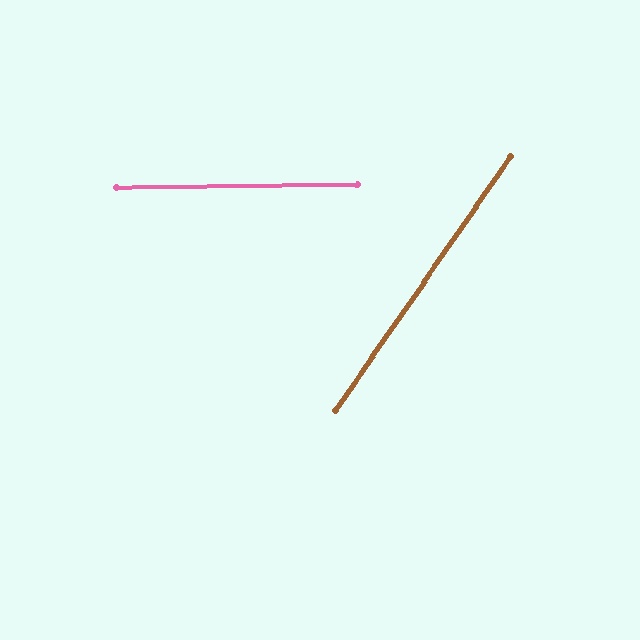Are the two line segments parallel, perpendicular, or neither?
Neither parallel nor perpendicular — they differ by about 55°.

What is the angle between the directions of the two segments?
Approximately 55 degrees.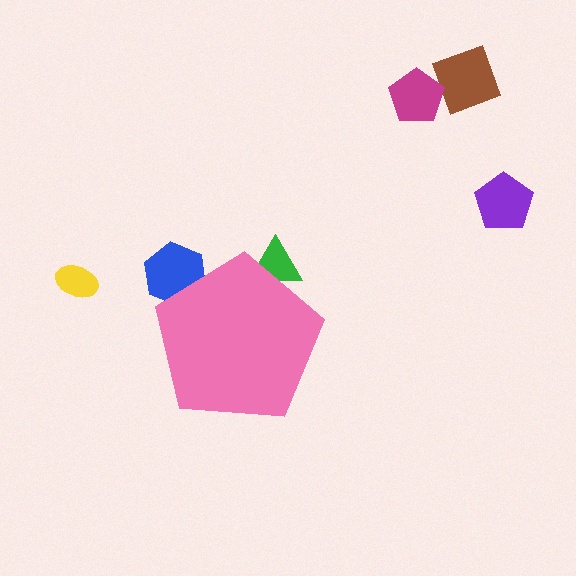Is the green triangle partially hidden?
Yes, the green triangle is partially hidden behind the pink pentagon.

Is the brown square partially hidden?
No, the brown square is fully visible.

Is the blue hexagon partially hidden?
Yes, the blue hexagon is partially hidden behind the pink pentagon.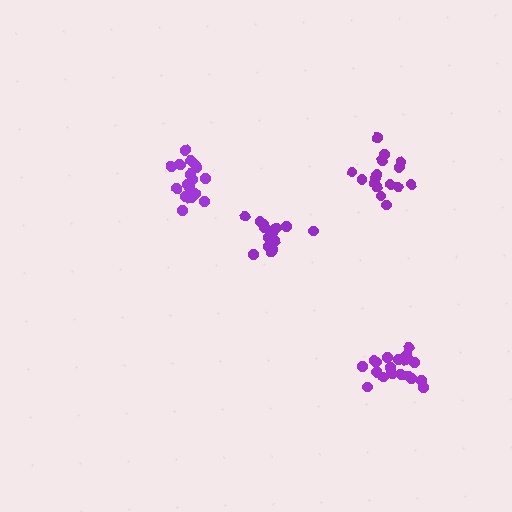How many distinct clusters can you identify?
There are 4 distinct clusters.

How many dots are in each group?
Group 1: 16 dots, Group 2: 16 dots, Group 3: 20 dots, Group 4: 18 dots (70 total).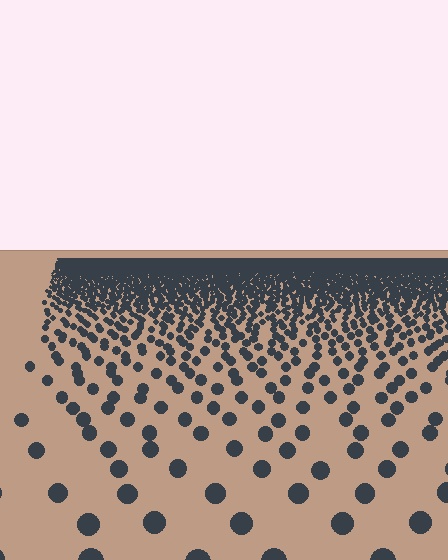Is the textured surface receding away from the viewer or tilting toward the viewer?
The surface is receding away from the viewer. Texture elements get smaller and denser toward the top.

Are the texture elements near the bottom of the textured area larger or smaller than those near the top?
Larger. Near the bottom, elements are closer to the viewer and appear at a bigger on-screen size.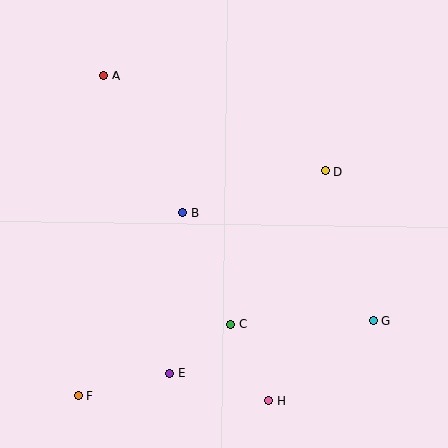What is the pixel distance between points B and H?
The distance between B and H is 206 pixels.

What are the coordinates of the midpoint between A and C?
The midpoint between A and C is at (167, 200).